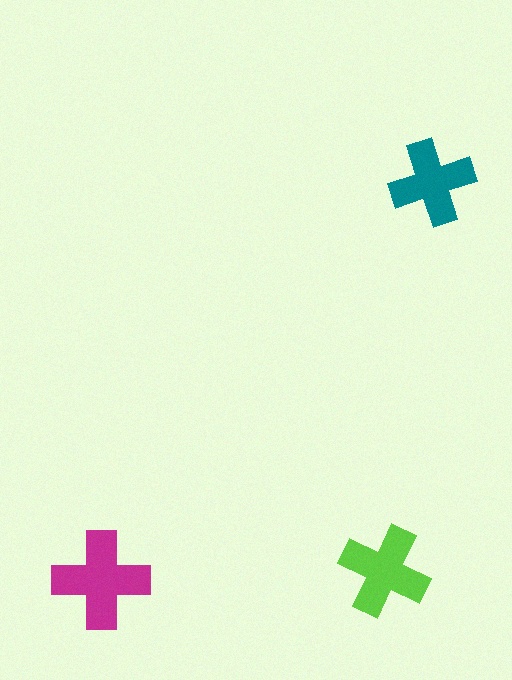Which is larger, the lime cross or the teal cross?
The lime one.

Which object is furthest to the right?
The teal cross is rightmost.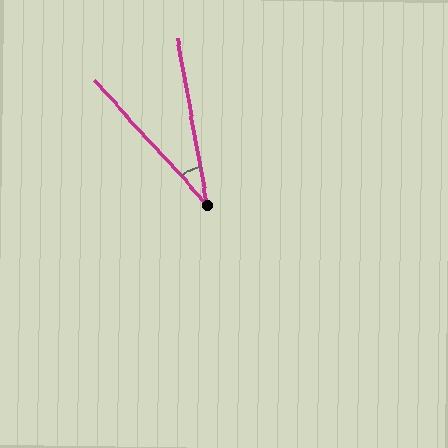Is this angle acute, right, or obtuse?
It is acute.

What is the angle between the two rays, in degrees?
Approximately 32 degrees.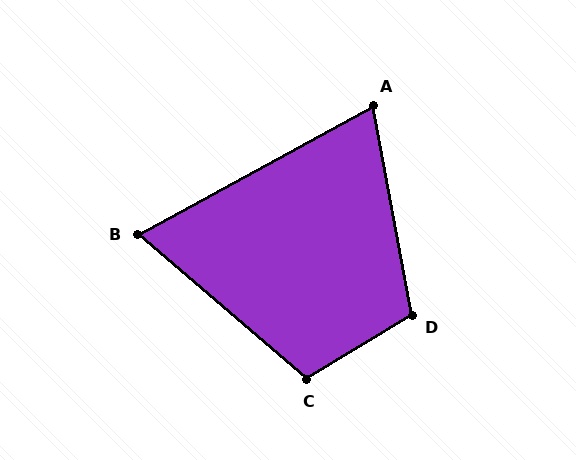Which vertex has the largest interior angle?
D, at approximately 111 degrees.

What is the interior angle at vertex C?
Approximately 108 degrees (obtuse).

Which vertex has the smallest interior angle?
B, at approximately 69 degrees.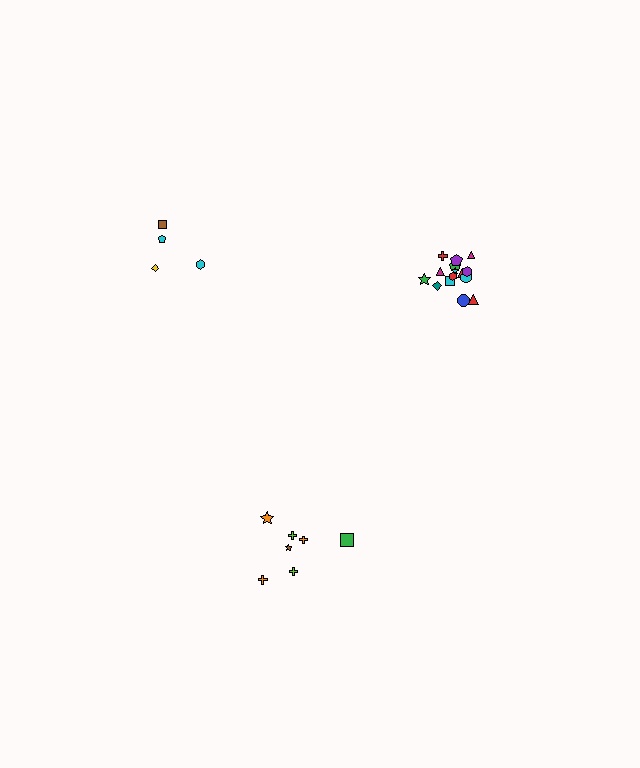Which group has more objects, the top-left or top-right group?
The top-right group.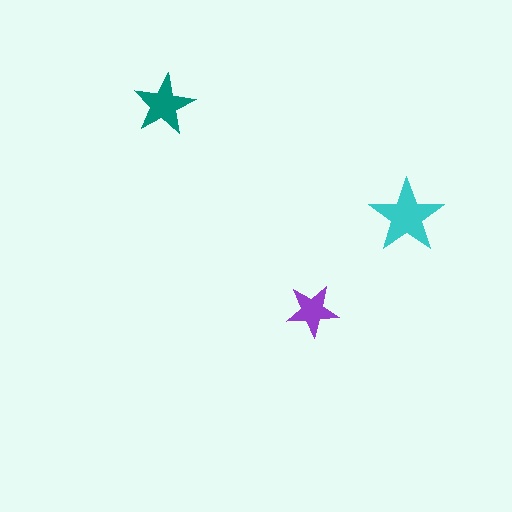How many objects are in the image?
There are 3 objects in the image.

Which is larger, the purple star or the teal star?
The teal one.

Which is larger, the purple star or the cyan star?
The cyan one.